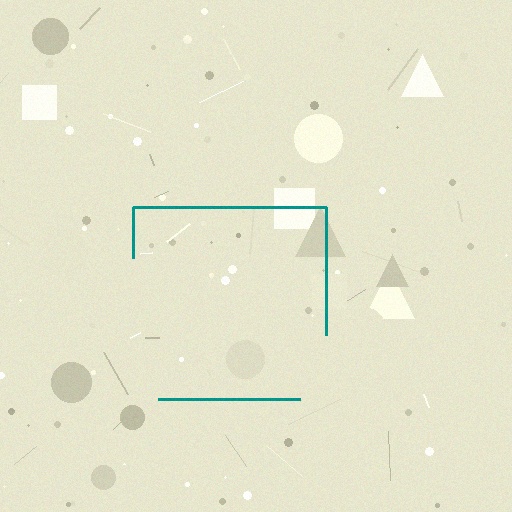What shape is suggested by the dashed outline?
The dashed outline suggests a square.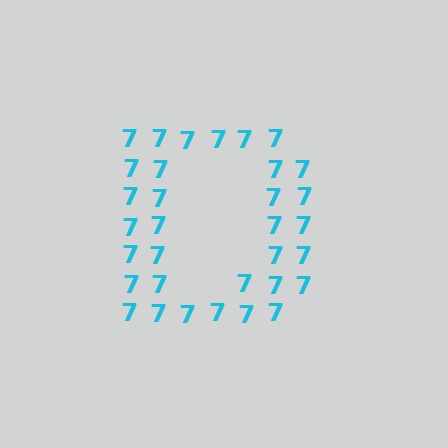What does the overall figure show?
The overall figure shows the letter D.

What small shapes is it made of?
It is made of small digit 7's.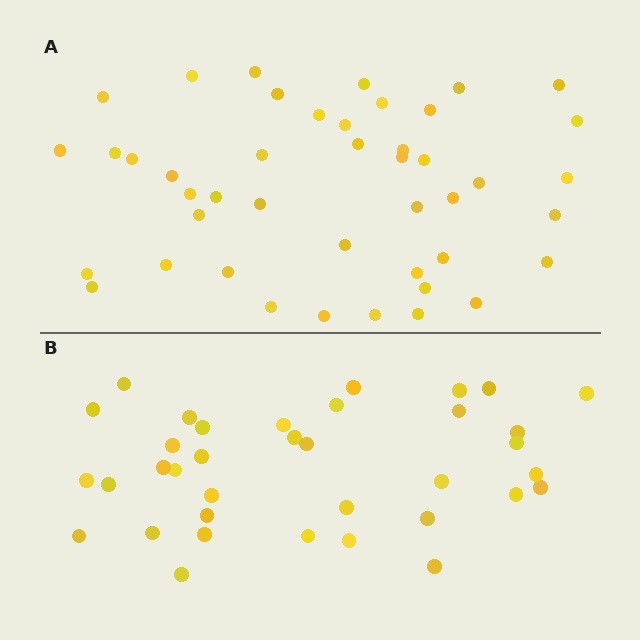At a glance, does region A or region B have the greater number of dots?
Region A (the top region) has more dots.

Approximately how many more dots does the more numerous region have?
Region A has roughly 8 or so more dots than region B.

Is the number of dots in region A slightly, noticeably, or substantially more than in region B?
Region A has only slightly more — the two regions are fairly close. The ratio is roughly 1.2 to 1.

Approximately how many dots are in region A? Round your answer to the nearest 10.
About 40 dots. (The exact count is 44, which rounds to 40.)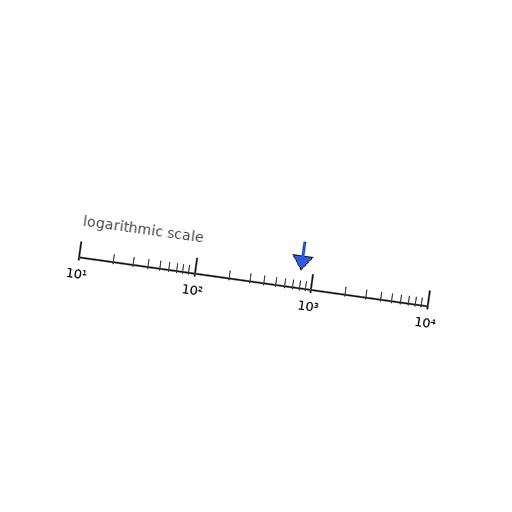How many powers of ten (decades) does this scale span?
The scale spans 3 decades, from 10 to 10000.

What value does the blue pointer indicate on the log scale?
The pointer indicates approximately 780.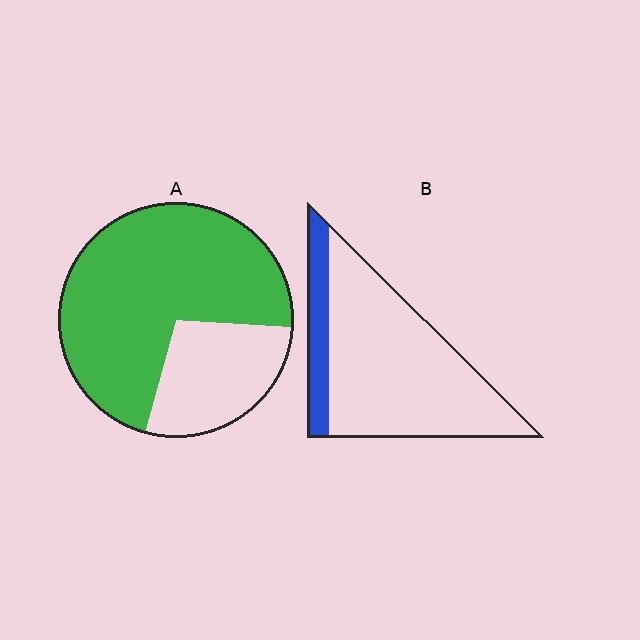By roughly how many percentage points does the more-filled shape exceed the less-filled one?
By roughly 55 percentage points (A over B).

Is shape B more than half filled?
No.